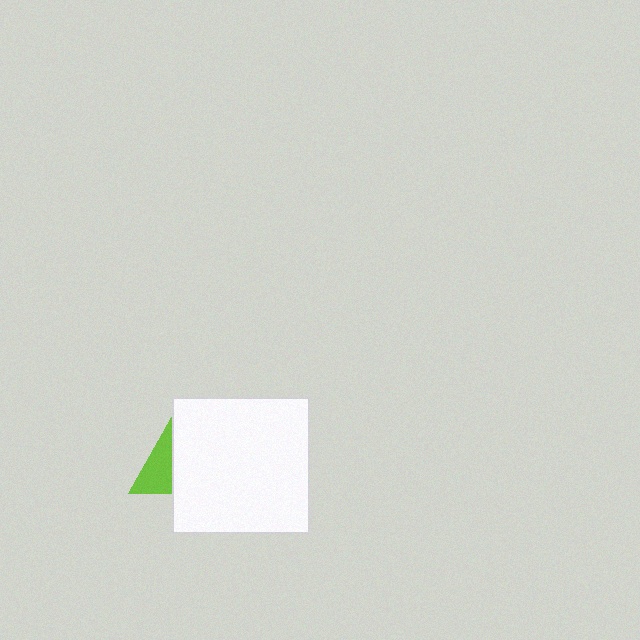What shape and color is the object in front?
The object in front is a white square.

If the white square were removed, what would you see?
You would see the complete lime triangle.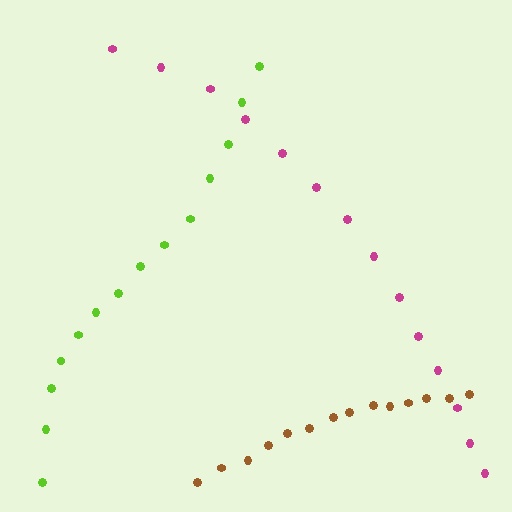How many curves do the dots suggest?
There are 3 distinct paths.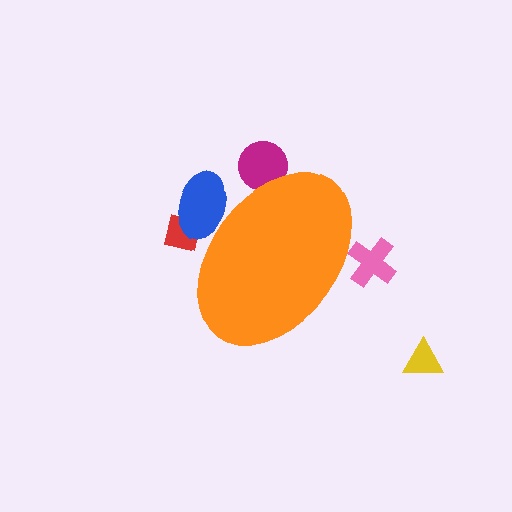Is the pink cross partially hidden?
Yes, the pink cross is partially hidden behind the orange ellipse.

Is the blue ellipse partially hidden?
Yes, the blue ellipse is partially hidden behind the orange ellipse.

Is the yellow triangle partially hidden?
No, the yellow triangle is fully visible.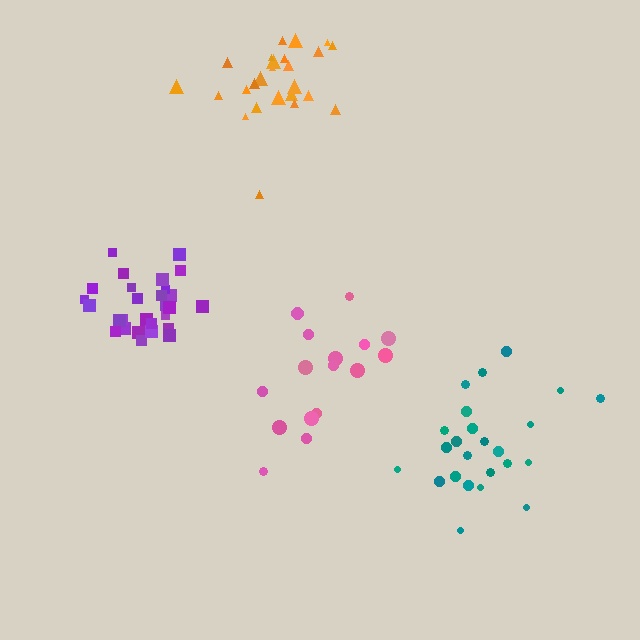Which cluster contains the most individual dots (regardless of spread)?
Purple (29).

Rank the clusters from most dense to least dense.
purple, orange, teal, pink.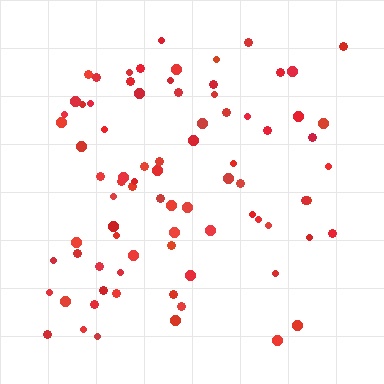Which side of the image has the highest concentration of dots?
The left.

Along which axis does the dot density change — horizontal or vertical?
Horizontal.